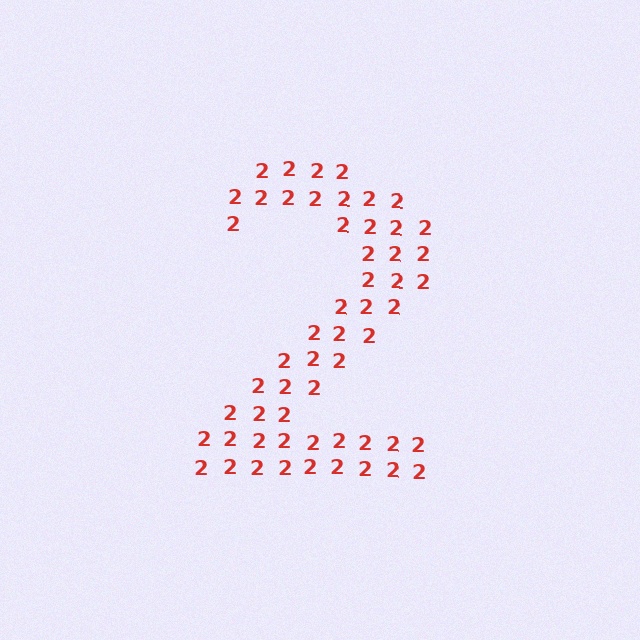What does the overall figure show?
The overall figure shows the digit 2.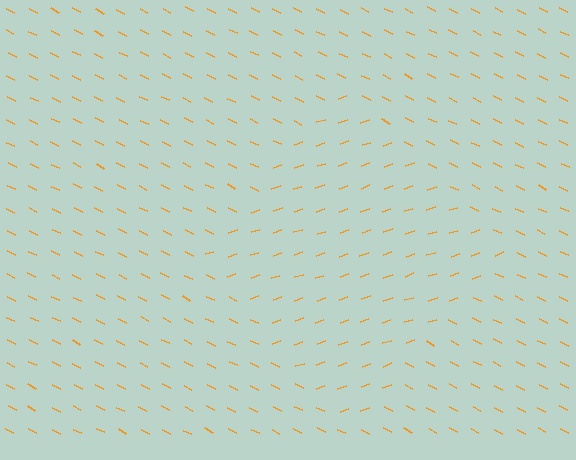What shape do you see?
I see a diamond.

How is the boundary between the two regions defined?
The boundary is defined purely by a change in line orientation (approximately 45 degrees difference). All lines are the same color and thickness.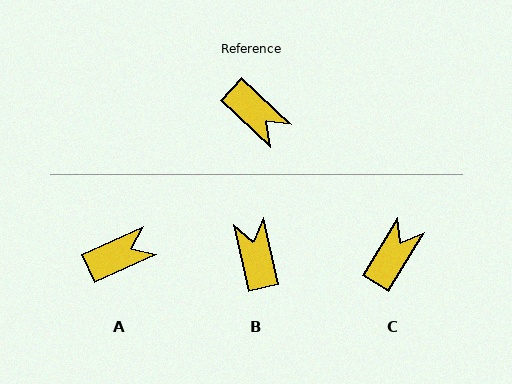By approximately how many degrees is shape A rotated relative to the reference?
Approximately 68 degrees counter-clockwise.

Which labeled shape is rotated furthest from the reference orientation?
B, about 145 degrees away.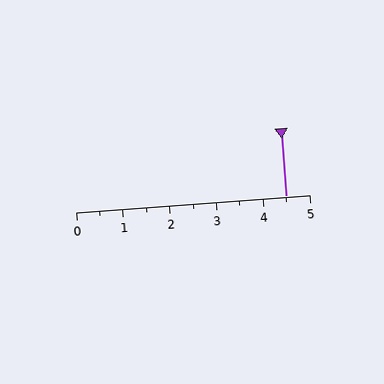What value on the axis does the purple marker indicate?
The marker indicates approximately 4.5.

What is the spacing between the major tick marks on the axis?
The major ticks are spaced 1 apart.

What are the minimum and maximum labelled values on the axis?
The axis runs from 0 to 5.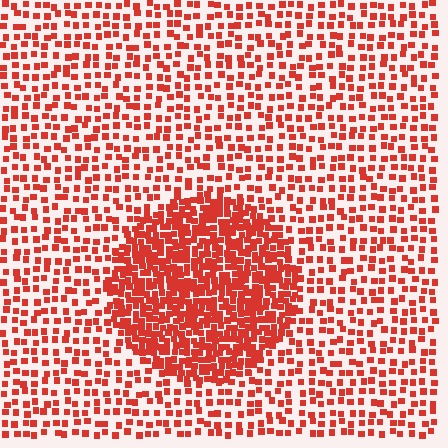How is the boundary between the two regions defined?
The boundary is defined by a change in element density (approximately 2.4x ratio). All elements are the same color, size, and shape.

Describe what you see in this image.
The image contains small red elements arranged at two different densities. A circle-shaped region is visible where the elements are more densely packed than the surrounding area.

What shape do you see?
I see a circle.